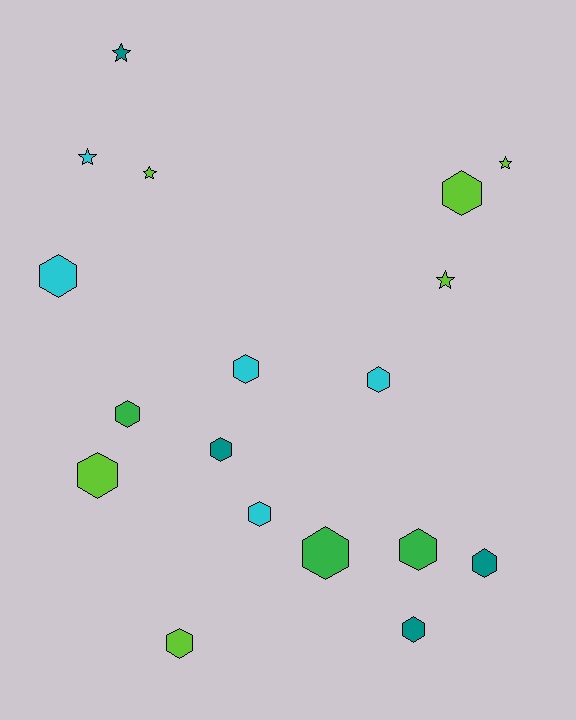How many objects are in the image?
There are 18 objects.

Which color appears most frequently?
Lime, with 6 objects.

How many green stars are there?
There are no green stars.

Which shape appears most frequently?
Hexagon, with 13 objects.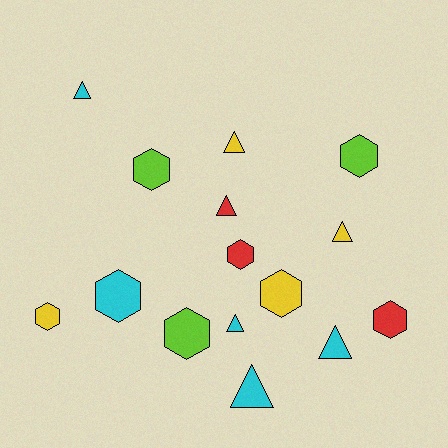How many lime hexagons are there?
There are 3 lime hexagons.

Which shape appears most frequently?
Hexagon, with 8 objects.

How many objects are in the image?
There are 15 objects.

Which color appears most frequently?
Cyan, with 5 objects.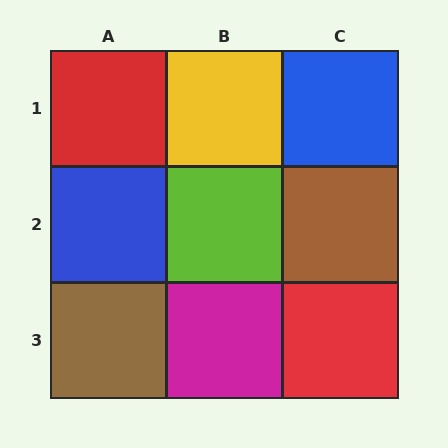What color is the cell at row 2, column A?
Blue.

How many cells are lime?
1 cell is lime.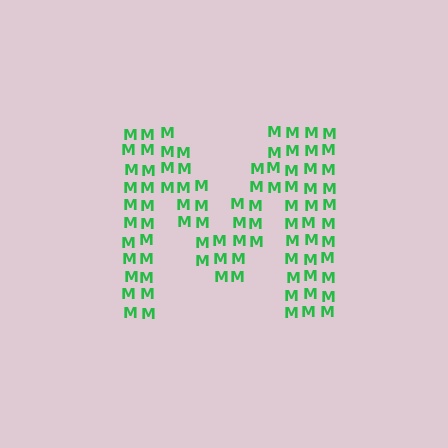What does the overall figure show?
The overall figure shows the letter M.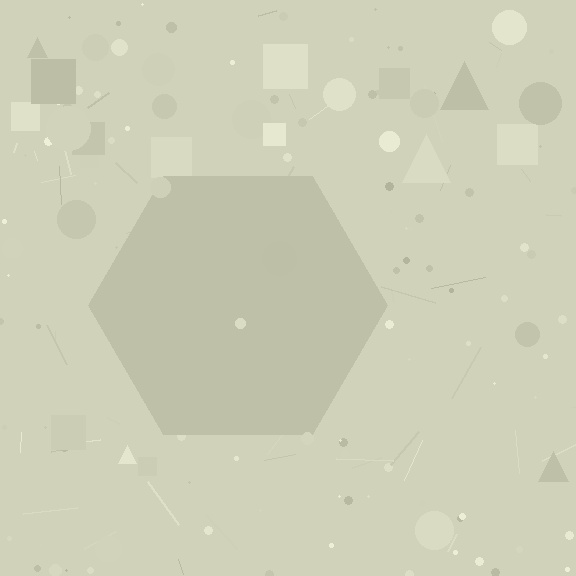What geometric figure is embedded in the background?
A hexagon is embedded in the background.